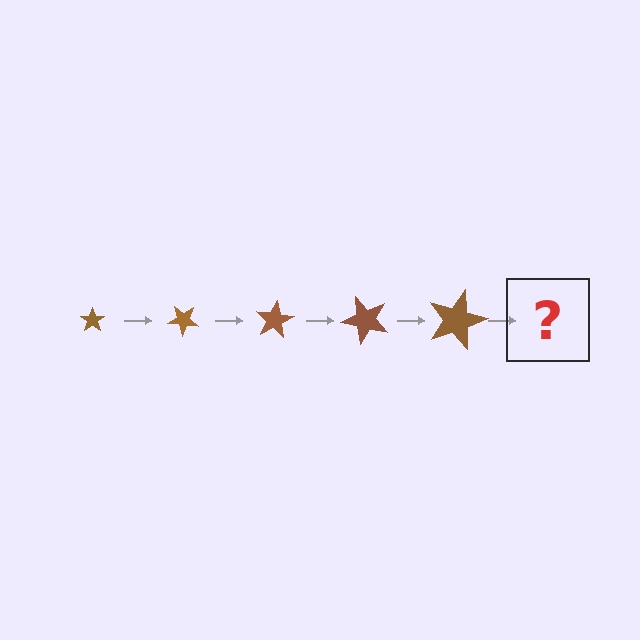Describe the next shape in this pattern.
It should be a star, larger than the previous one and rotated 200 degrees from the start.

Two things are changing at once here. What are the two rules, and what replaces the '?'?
The two rules are that the star grows larger each step and it rotates 40 degrees each step. The '?' should be a star, larger than the previous one and rotated 200 degrees from the start.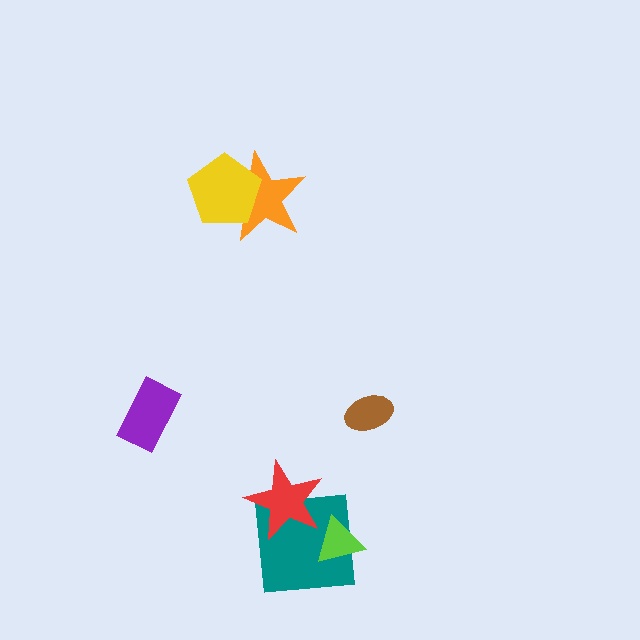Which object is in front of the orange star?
The yellow pentagon is in front of the orange star.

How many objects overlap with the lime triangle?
1 object overlaps with the lime triangle.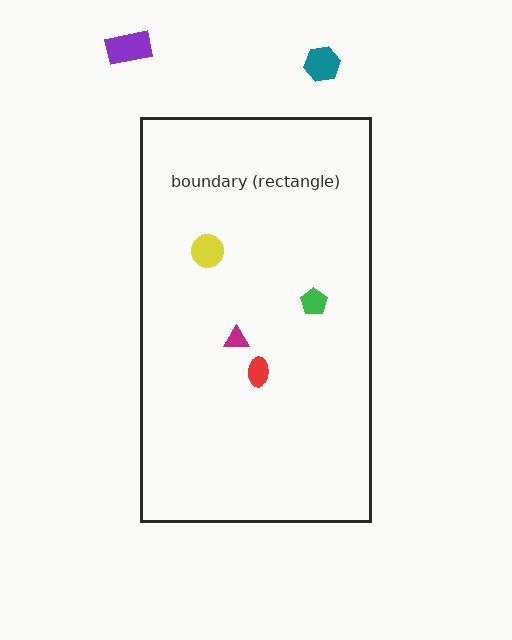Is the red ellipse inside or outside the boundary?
Inside.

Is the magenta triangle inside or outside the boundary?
Inside.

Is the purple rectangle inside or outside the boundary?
Outside.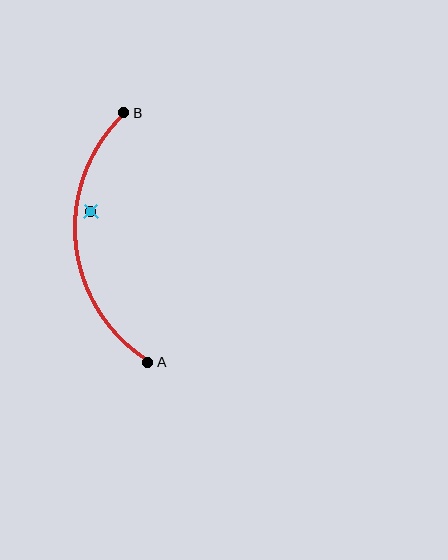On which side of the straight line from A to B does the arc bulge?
The arc bulges to the left of the straight line connecting A and B.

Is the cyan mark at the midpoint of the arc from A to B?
No — the cyan mark does not lie on the arc at all. It sits slightly inside the curve.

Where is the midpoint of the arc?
The arc midpoint is the point on the curve farthest from the straight line joining A and B. It sits to the left of that line.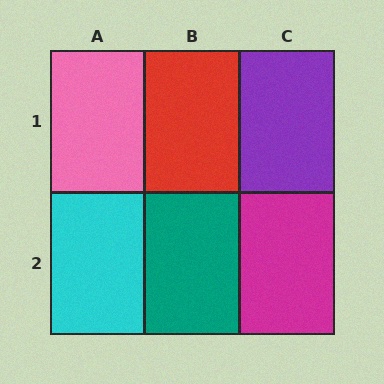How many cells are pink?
1 cell is pink.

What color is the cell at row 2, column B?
Teal.